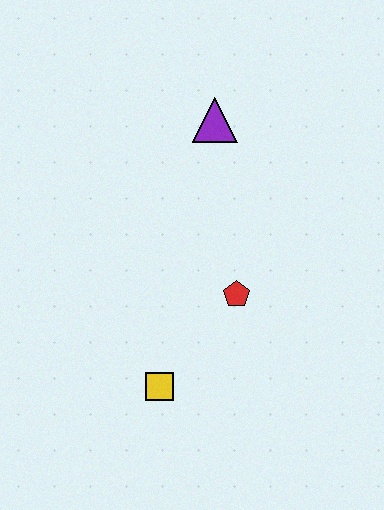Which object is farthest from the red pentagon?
The purple triangle is farthest from the red pentagon.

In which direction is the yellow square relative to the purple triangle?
The yellow square is below the purple triangle.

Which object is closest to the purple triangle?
The red pentagon is closest to the purple triangle.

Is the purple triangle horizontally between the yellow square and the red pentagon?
Yes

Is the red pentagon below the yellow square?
No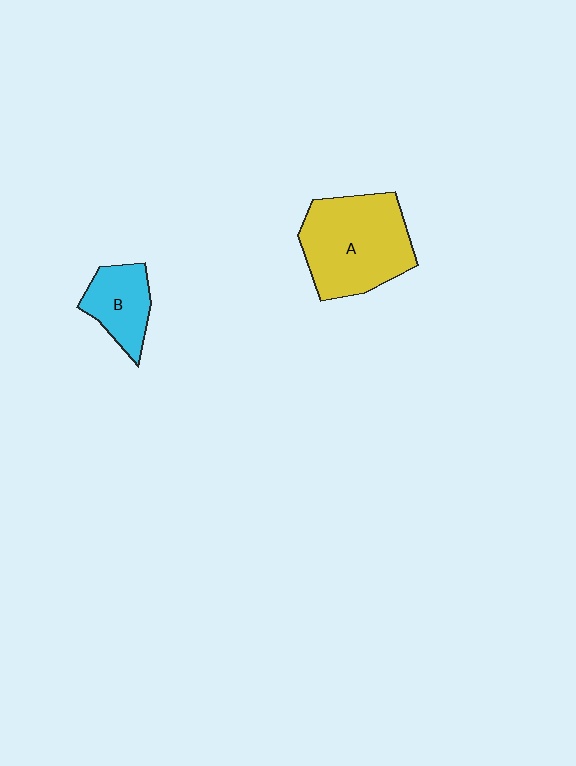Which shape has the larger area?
Shape A (yellow).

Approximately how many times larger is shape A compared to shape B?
Approximately 2.1 times.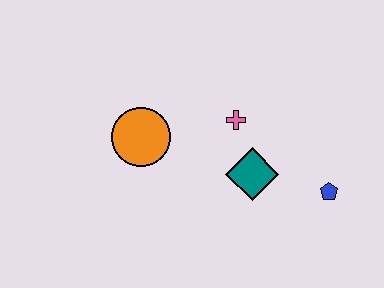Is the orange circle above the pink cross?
No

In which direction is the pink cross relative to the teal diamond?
The pink cross is above the teal diamond.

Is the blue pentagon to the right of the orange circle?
Yes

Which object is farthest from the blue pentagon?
The orange circle is farthest from the blue pentagon.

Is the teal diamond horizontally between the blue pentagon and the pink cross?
Yes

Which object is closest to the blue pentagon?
The teal diamond is closest to the blue pentagon.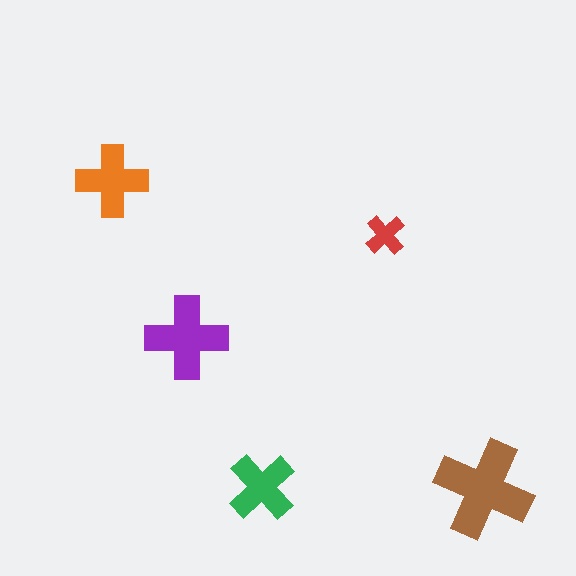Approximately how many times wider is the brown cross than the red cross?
About 2.5 times wider.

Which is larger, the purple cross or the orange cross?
The purple one.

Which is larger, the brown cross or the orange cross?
The brown one.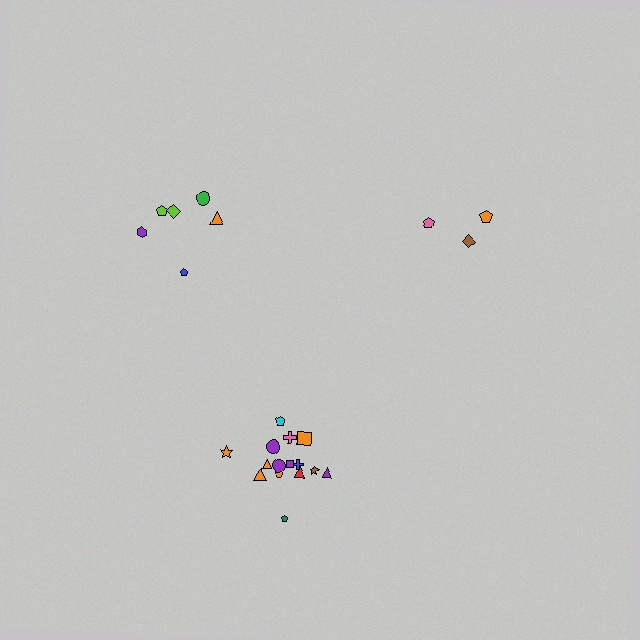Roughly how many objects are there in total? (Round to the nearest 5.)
Roughly 25 objects in total.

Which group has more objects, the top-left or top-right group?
The top-left group.